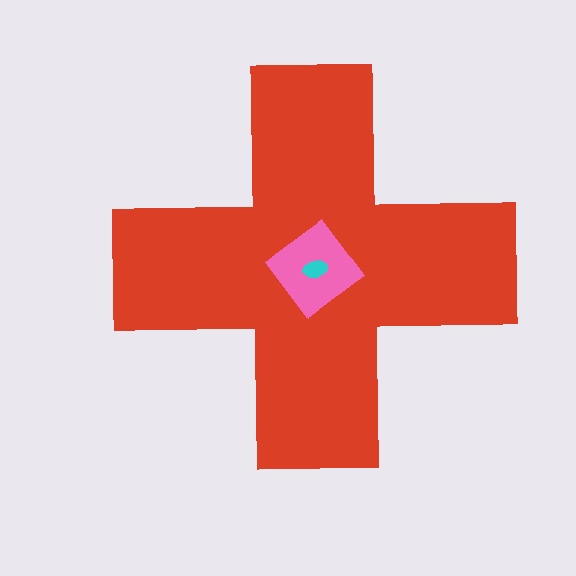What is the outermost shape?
The red cross.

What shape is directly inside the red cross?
The pink diamond.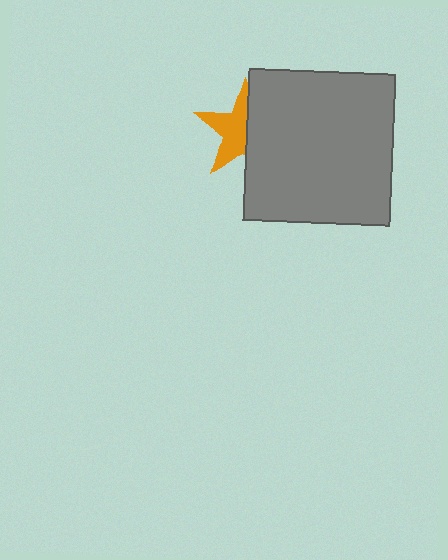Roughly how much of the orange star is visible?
About half of it is visible (roughly 53%).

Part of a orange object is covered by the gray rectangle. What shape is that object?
It is a star.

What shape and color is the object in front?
The object in front is a gray rectangle.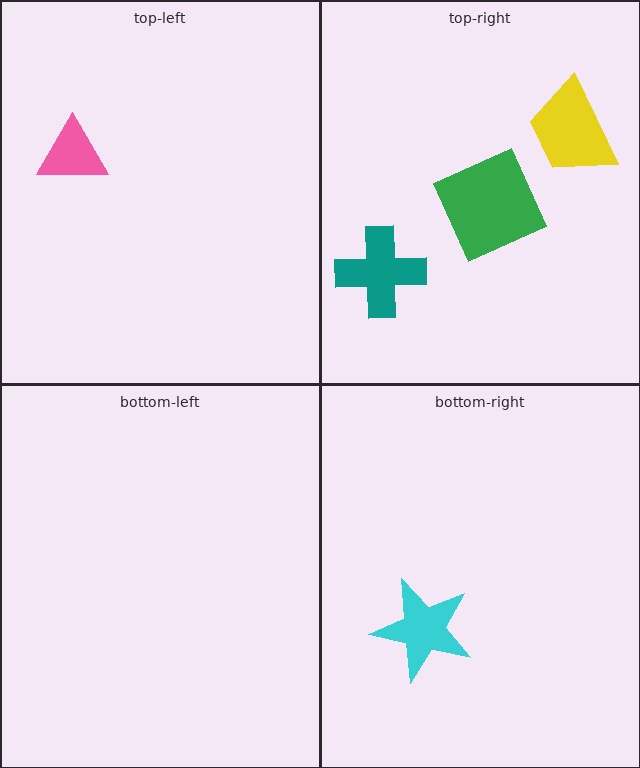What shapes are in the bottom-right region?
The cyan star.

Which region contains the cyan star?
The bottom-right region.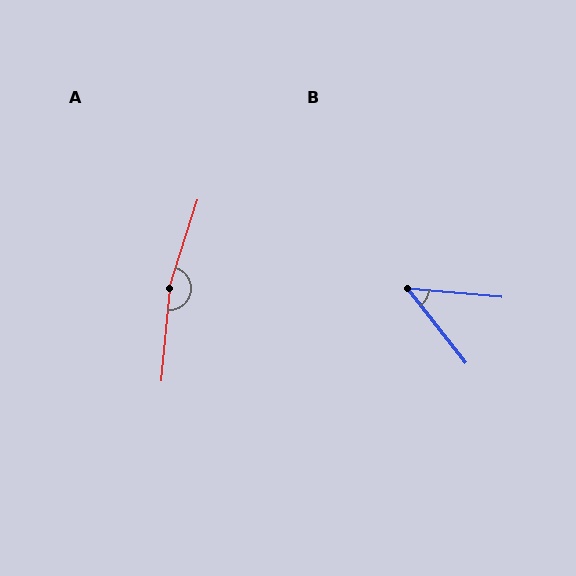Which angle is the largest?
A, at approximately 168 degrees.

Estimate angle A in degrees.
Approximately 168 degrees.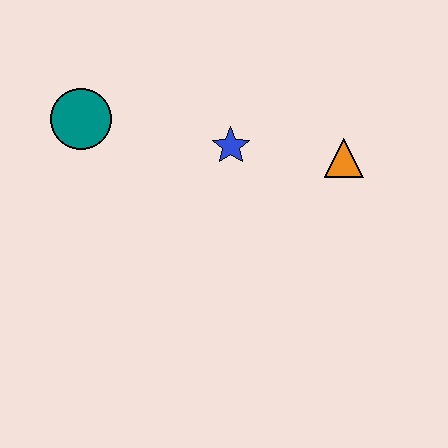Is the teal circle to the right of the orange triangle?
No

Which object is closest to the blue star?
The orange triangle is closest to the blue star.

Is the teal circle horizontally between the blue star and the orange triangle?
No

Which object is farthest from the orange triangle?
The teal circle is farthest from the orange triangle.